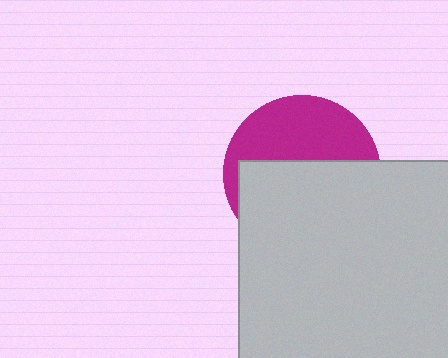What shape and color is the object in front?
The object in front is a light gray rectangle.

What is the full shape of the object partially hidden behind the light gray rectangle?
The partially hidden object is a magenta circle.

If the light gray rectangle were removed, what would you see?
You would see the complete magenta circle.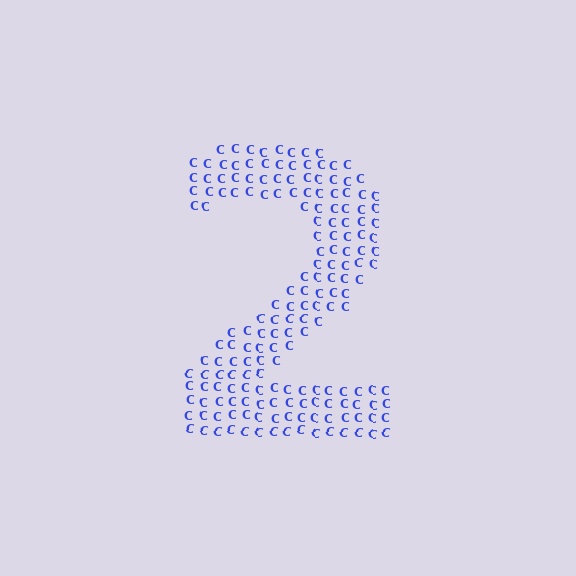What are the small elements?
The small elements are letter C's.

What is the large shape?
The large shape is the digit 2.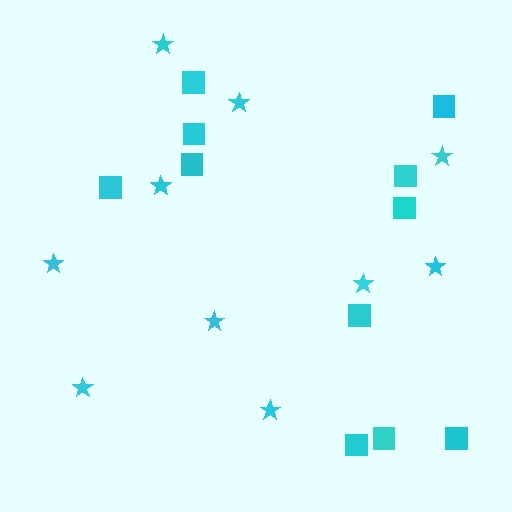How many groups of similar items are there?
There are 2 groups: one group of squares (11) and one group of stars (10).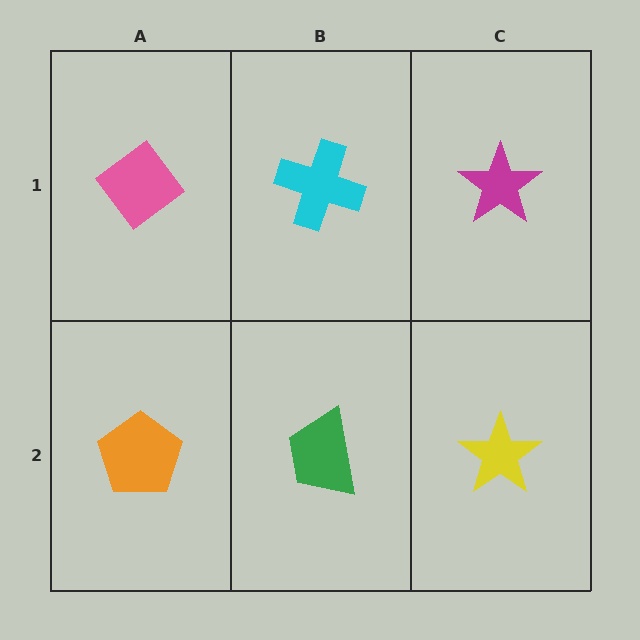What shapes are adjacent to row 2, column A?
A pink diamond (row 1, column A), a green trapezoid (row 2, column B).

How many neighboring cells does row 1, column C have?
2.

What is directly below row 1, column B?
A green trapezoid.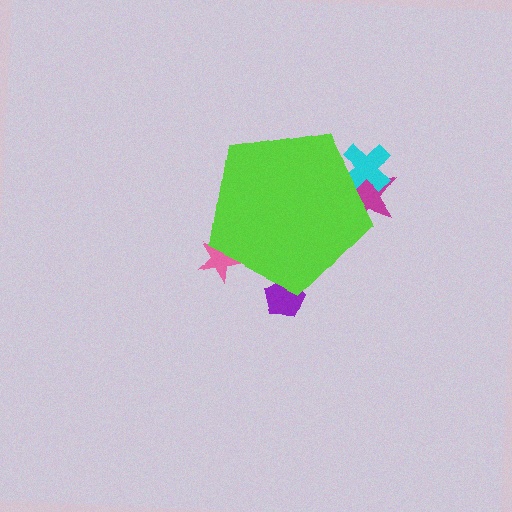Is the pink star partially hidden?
Yes, the pink star is partially hidden behind the lime pentagon.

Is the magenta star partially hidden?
Yes, the magenta star is partially hidden behind the lime pentagon.